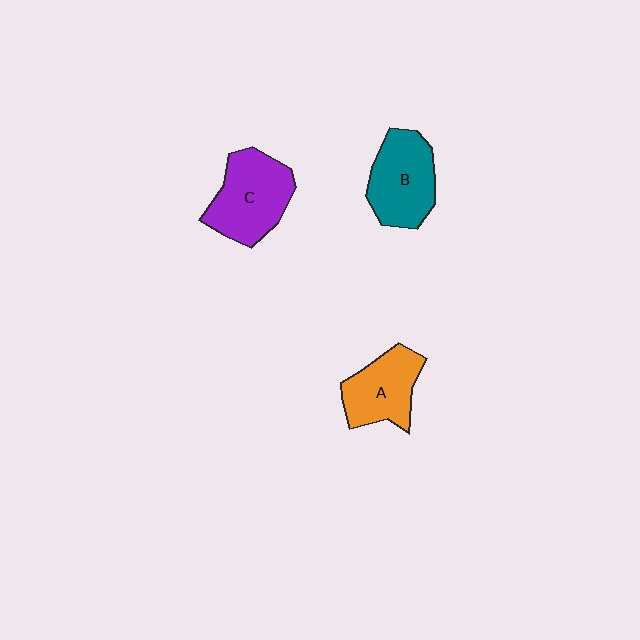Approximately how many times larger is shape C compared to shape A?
Approximately 1.2 times.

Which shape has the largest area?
Shape C (purple).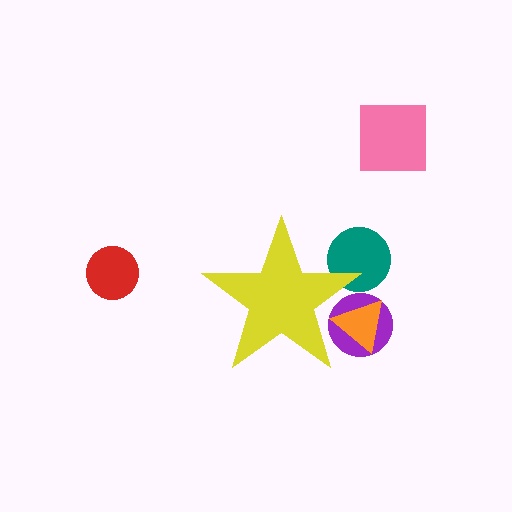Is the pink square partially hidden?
No, the pink square is fully visible.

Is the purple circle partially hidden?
Yes, the purple circle is partially hidden behind the yellow star.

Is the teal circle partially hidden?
Yes, the teal circle is partially hidden behind the yellow star.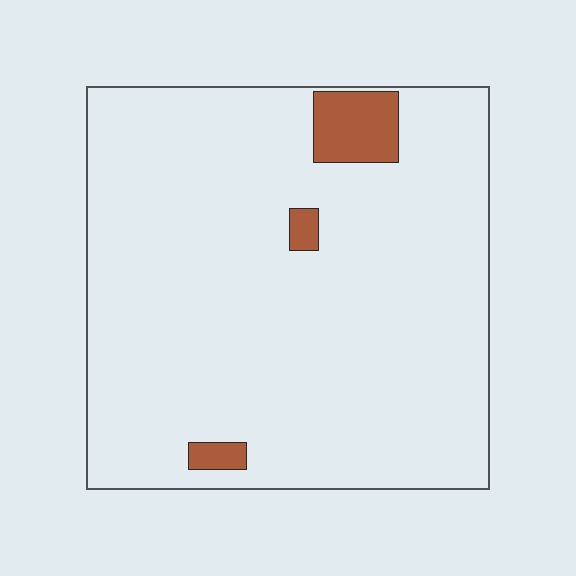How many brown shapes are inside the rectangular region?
3.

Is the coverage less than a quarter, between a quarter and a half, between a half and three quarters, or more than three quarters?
Less than a quarter.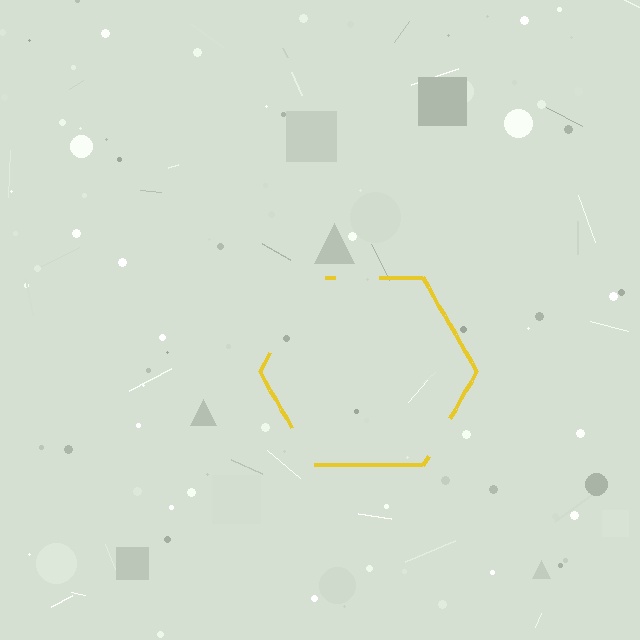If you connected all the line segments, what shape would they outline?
They would outline a hexagon.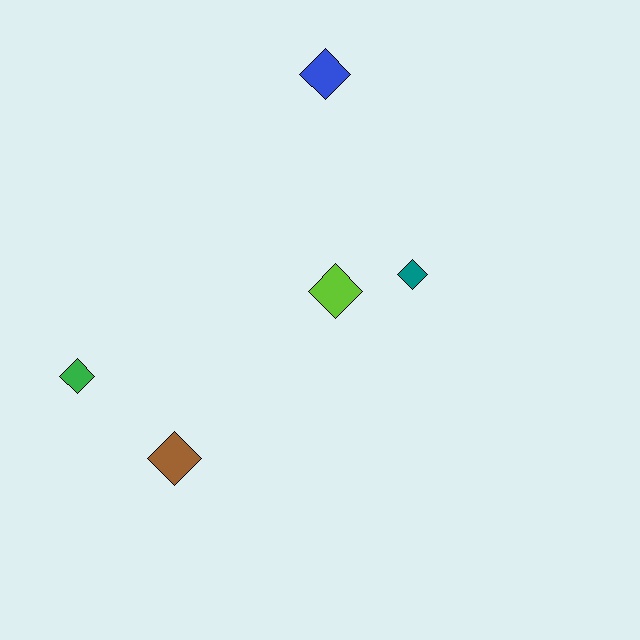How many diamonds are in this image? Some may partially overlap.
There are 5 diamonds.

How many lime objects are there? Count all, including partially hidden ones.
There is 1 lime object.